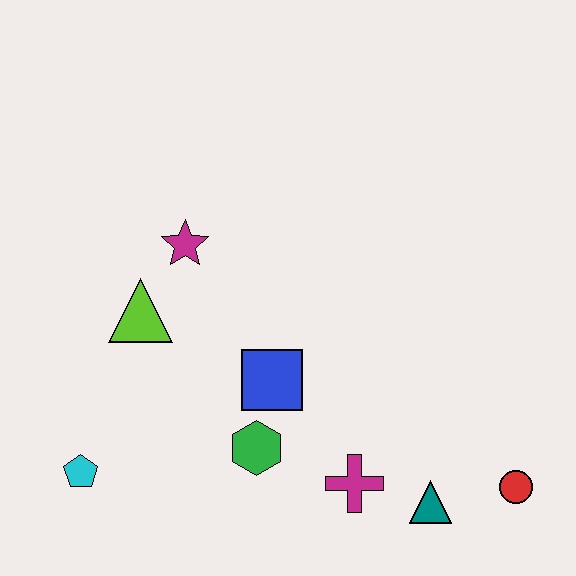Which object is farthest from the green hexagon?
The red circle is farthest from the green hexagon.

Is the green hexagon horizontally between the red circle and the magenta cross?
No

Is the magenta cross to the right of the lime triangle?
Yes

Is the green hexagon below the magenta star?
Yes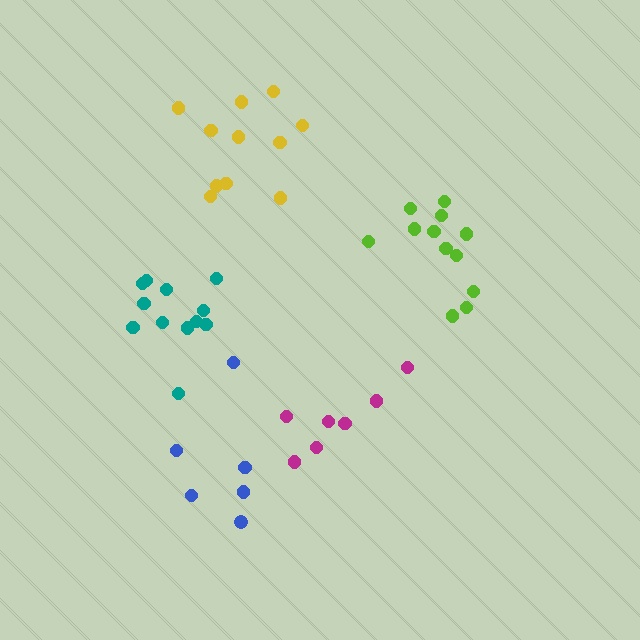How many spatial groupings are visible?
There are 5 spatial groupings.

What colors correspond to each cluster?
The clusters are colored: yellow, teal, magenta, lime, blue.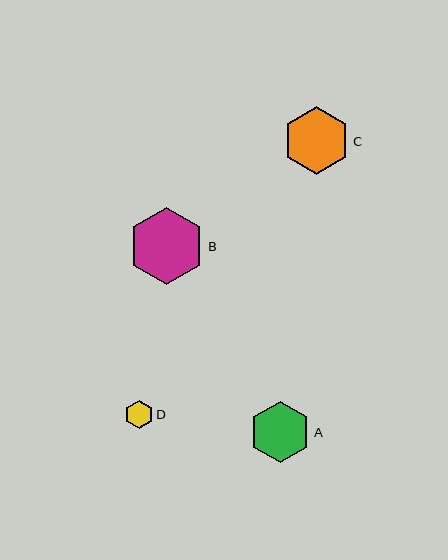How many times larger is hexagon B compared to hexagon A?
Hexagon B is approximately 1.2 times the size of hexagon A.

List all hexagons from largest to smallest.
From largest to smallest: B, C, A, D.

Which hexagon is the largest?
Hexagon B is the largest with a size of approximately 77 pixels.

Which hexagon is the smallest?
Hexagon D is the smallest with a size of approximately 29 pixels.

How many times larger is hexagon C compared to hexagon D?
Hexagon C is approximately 2.4 times the size of hexagon D.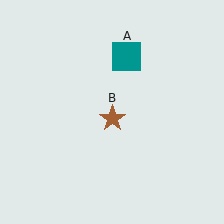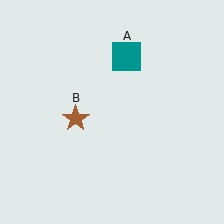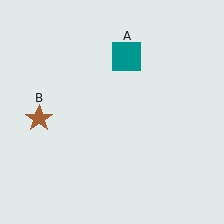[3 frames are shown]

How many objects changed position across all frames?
1 object changed position: brown star (object B).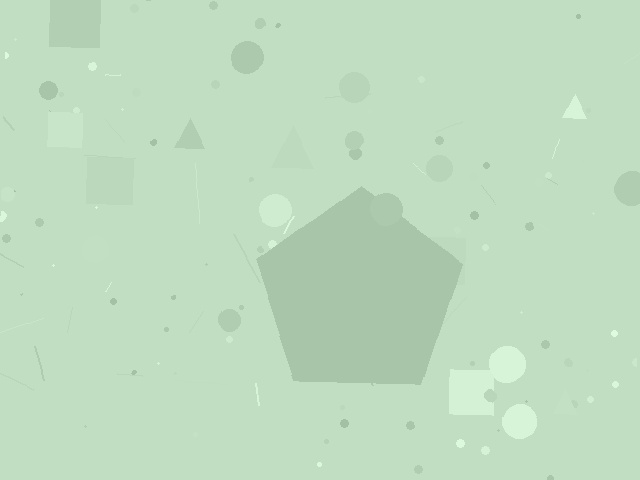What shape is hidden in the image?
A pentagon is hidden in the image.